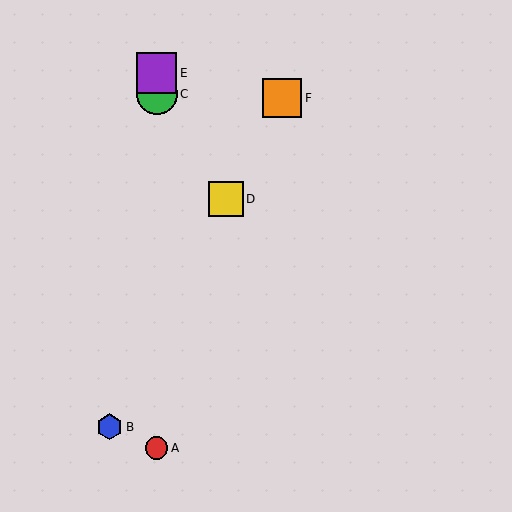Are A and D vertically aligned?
No, A is at x≈157 and D is at x≈226.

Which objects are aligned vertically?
Objects A, C, E are aligned vertically.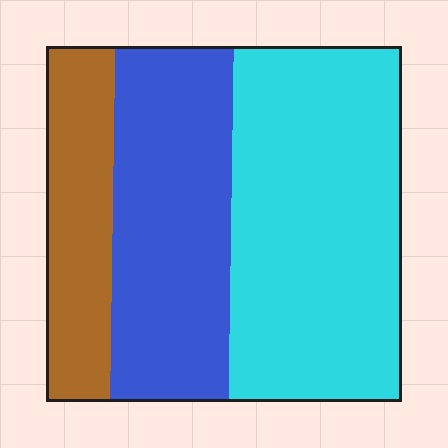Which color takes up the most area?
Cyan, at roughly 50%.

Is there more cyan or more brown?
Cyan.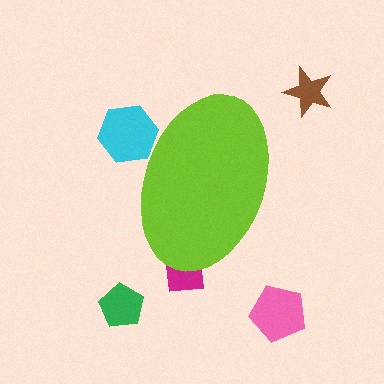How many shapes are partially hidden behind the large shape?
2 shapes are partially hidden.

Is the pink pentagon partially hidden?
No, the pink pentagon is fully visible.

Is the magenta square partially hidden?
Yes, the magenta square is partially hidden behind the lime ellipse.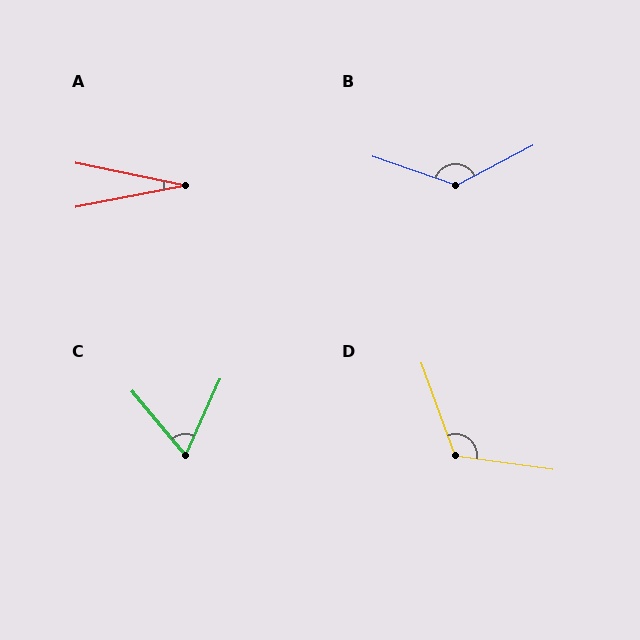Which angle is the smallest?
A, at approximately 23 degrees.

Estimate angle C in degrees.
Approximately 64 degrees.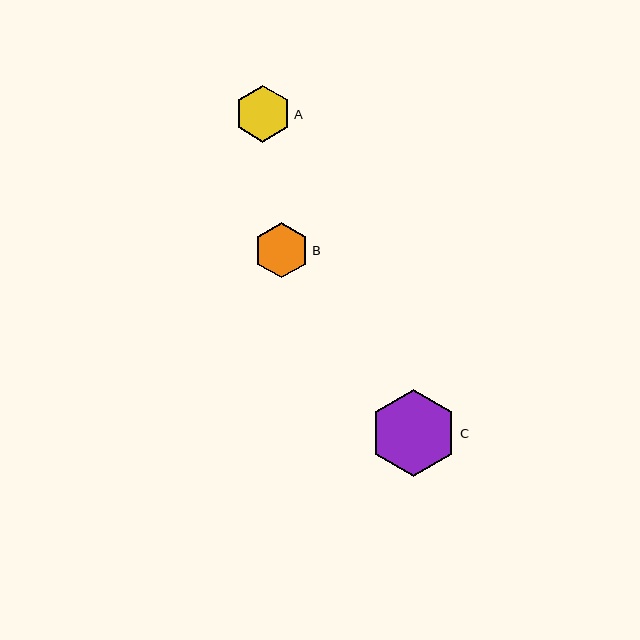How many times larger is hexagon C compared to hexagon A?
Hexagon C is approximately 1.5 times the size of hexagon A.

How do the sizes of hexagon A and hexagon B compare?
Hexagon A and hexagon B are approximately the same size.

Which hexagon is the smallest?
Hexagon B is the smallest with a size of approximately 55 pixels.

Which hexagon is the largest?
Hexagon C is the largest with a size of approximately 87 pixels.